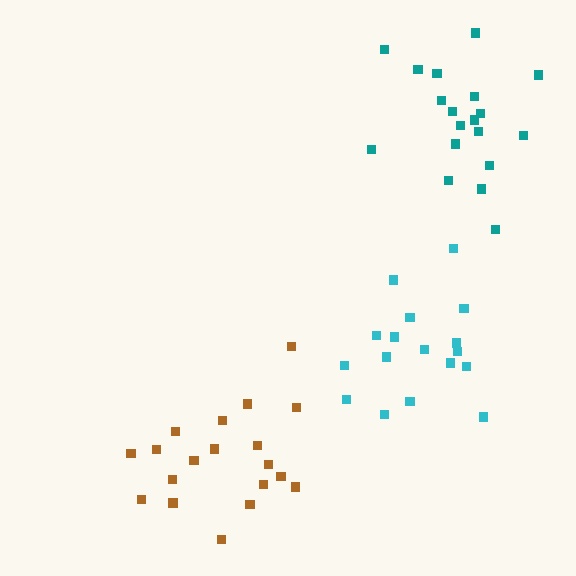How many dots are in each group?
Group 1: 17 dots, Group 2: 19 dots, Group 3: 19 dots (55 total).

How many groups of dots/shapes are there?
There are 3 groups.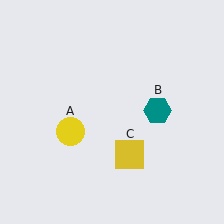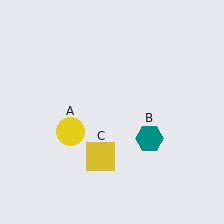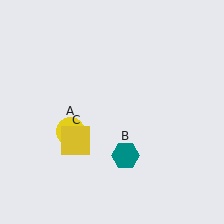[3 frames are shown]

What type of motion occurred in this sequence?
The teal hexagon (object B), yellow square (object C) rotated clockwise around the center of the scene.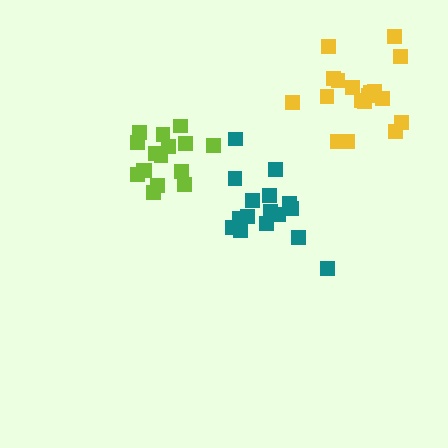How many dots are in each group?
Group 1: 16 dots, Group 2: 16 dots, Group 3: 18 dots (50 total).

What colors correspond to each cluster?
The clusters are colored: teal, lime, yellow.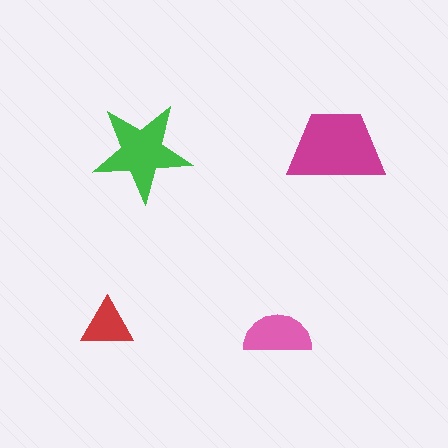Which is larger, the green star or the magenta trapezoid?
The magenta trapezoid.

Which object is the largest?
The magenta trapezoid.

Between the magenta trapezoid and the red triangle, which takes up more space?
The magenta trapezoid.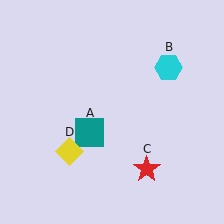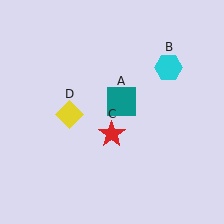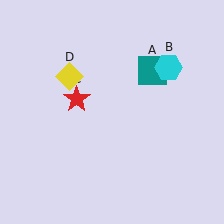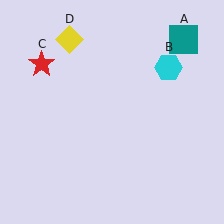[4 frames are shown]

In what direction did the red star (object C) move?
The red star (object C) moved up and to the left.